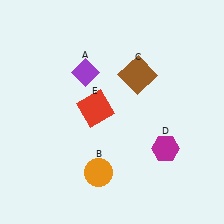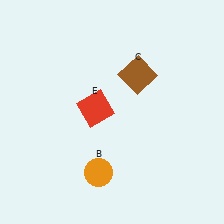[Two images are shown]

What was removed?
The purple diamond (A), the magenta hexagon (D) were removed in Image 2.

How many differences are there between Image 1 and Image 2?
There are 2 differences between the two images.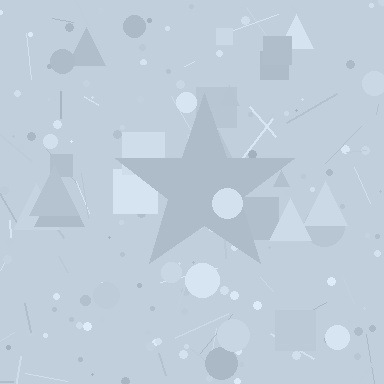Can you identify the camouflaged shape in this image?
The camouflaged shape is a star.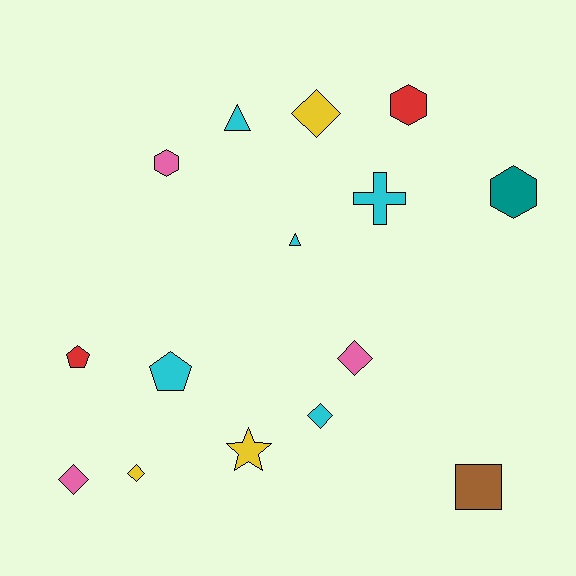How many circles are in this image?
There are no circles.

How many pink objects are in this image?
There are 3 pink objects.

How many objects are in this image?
There are 15 objects.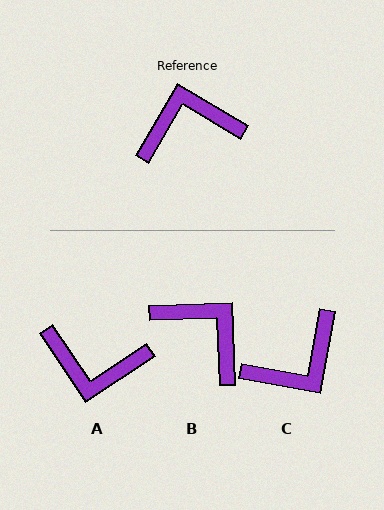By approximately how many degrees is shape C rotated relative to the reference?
Approximately 160 degrees clockwise.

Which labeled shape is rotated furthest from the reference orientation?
C, about 160 degrees away.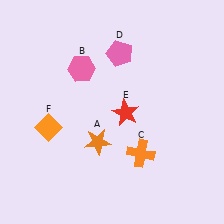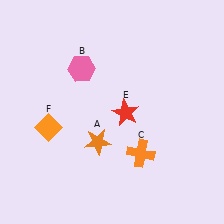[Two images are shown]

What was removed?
The pink pentagon (D) was removed in Image 2.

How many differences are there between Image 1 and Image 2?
There is 1 difference between the two images.